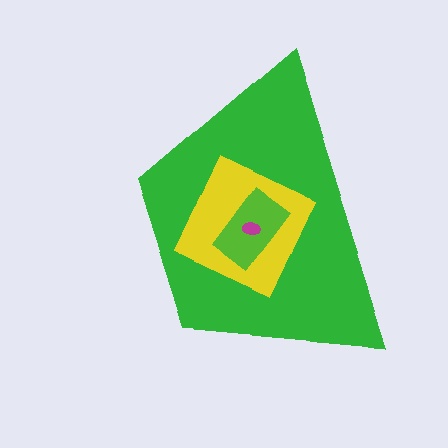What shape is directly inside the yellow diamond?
The lime rectangle.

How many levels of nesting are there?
4.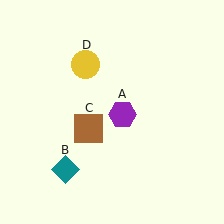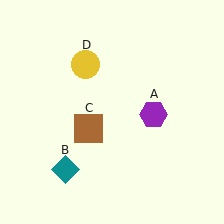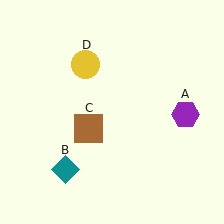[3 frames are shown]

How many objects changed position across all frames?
1 object changed position: purple hexagon (object A).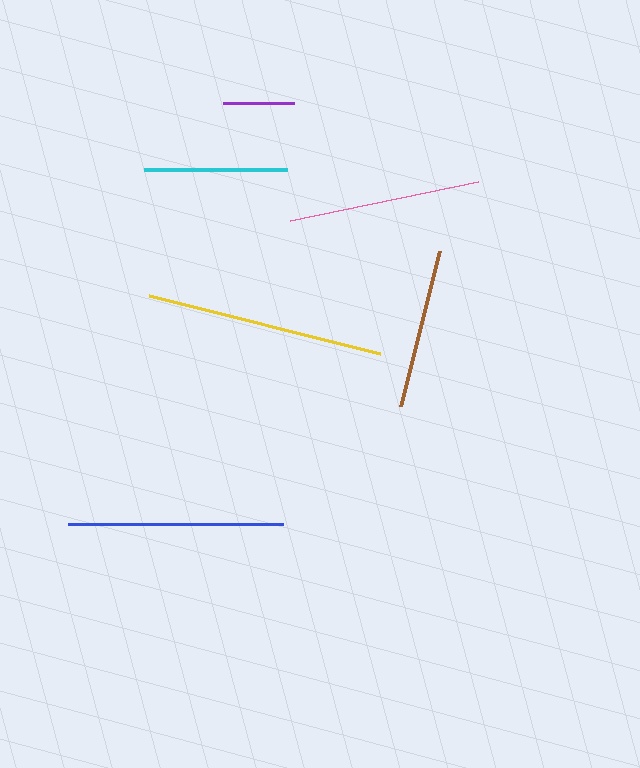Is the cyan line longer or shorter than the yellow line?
The yellow line is longer than the cyan line.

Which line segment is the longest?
The yellow line is the longest at approximately 239 pixels.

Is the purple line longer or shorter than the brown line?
The brown line is longer than the purple line.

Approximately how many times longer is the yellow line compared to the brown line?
The yellow line is approximately 1.5 times the length of the brown line.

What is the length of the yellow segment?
The yellow segment is approximately 239 pixels long.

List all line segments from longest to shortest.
From longest to shortest: yellow, blue, pink, brown, cyan, purple.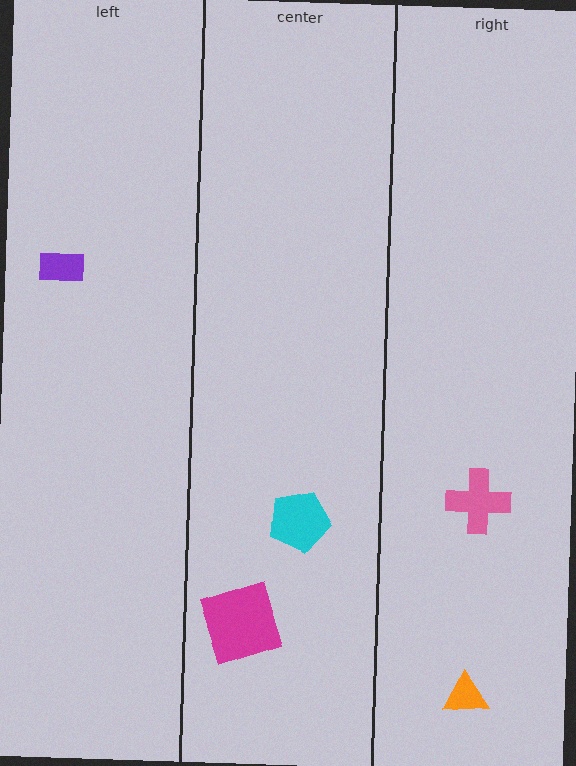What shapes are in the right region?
The pink cross, the orange triangle.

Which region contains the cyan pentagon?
The center region.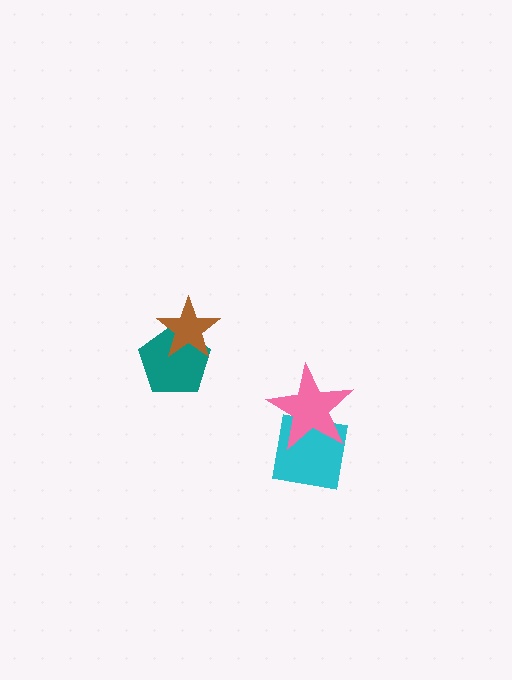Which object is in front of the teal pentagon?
The brown star is in front of the teal pentagon.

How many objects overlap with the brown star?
1 object overlaps with the brown star.